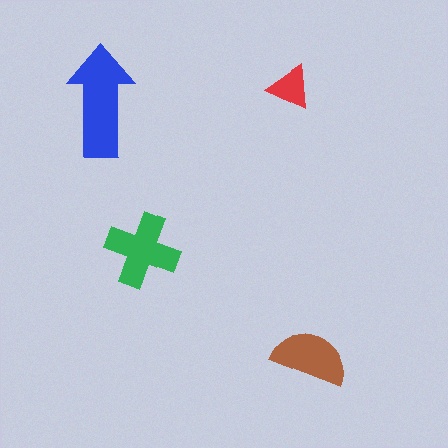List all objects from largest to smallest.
The blue arrow, the green cross, the brown semicircle, the red triangle.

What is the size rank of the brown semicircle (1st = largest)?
3rd.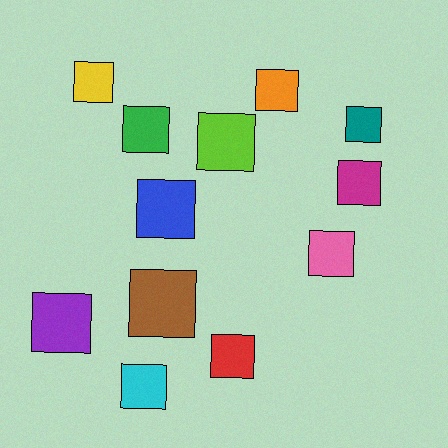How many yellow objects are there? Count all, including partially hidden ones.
There is 1 yellow object.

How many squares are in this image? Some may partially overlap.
There are 12 squares.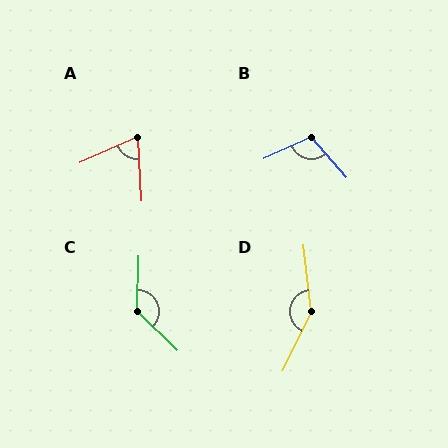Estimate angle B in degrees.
Approximately 106 degrees.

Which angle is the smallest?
A, at approximately 70 degrees.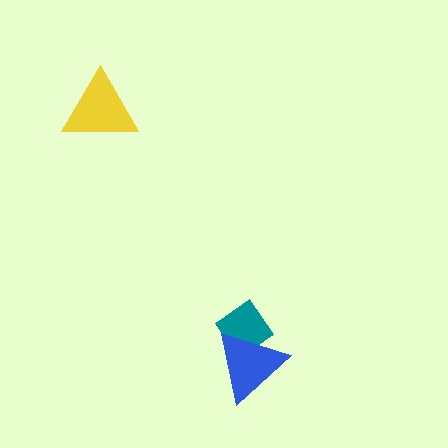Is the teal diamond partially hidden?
Yes, it is partially covered by another shape.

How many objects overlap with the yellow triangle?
0 objects overlap with the yellow triangle.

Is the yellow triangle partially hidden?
No, no other shape covers it.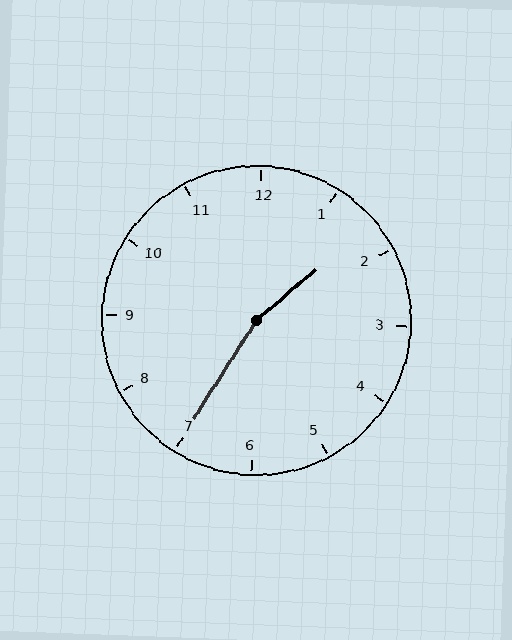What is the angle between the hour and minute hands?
Approximately 162 degrees.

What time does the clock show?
1:35.